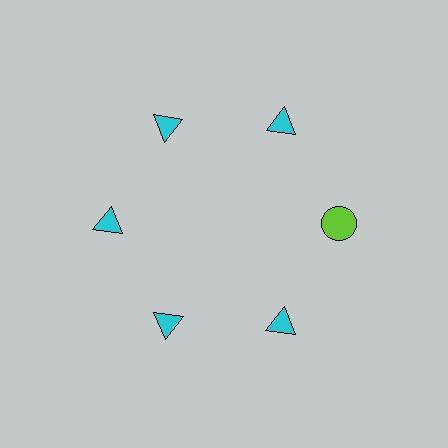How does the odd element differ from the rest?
It differs in both color (lime instead of cyan) and shape (circle instead of triangle).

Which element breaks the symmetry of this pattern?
The lime circle at roughly the 3 o'clock position breaks the symmetry. All other shapes are cyan triangles.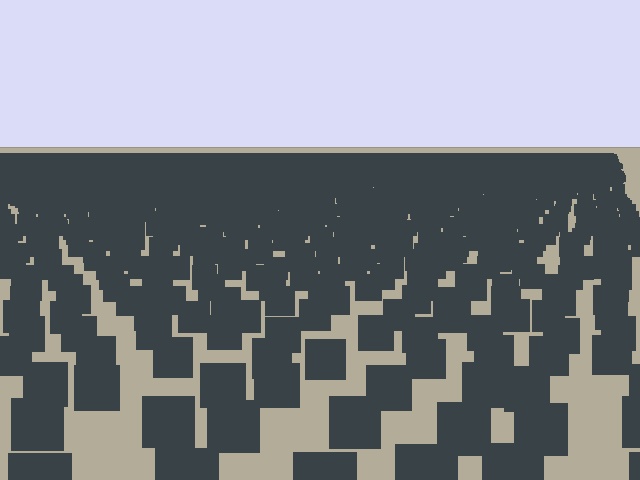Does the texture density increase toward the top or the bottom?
Density increases toward the top.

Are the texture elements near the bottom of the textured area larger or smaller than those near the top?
Larger. Near the bottom, elements are closer to the viewer and appear at a bigger on-screen size.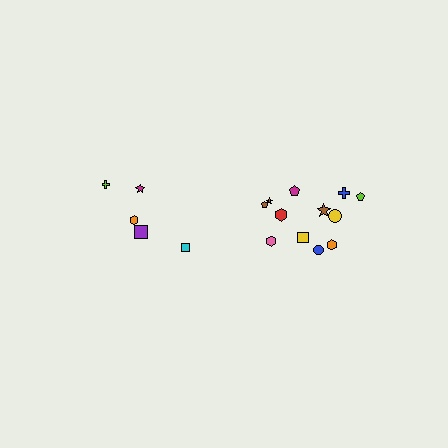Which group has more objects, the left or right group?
The right group.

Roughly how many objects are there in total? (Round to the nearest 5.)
Roughly 15 objects in total.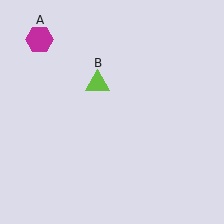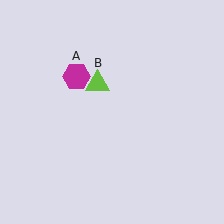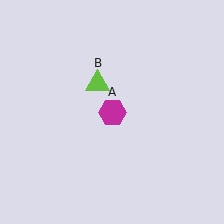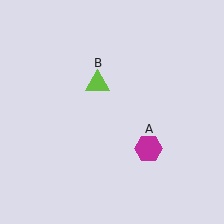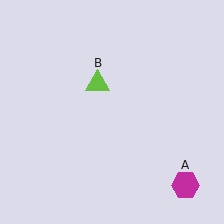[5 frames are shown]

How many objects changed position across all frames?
1 object changed position: magenta hexagon (object A).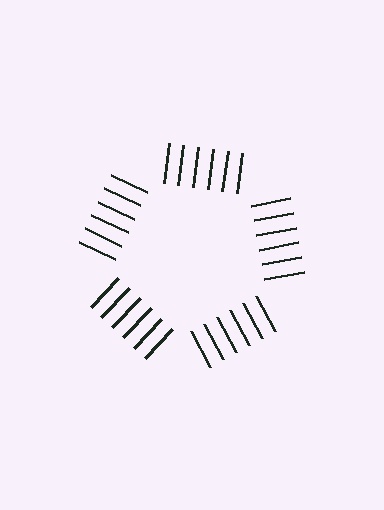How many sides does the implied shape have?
5 sides — the line-ends trace a pentagon.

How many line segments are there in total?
30 — 6 along each of the 5 edges.